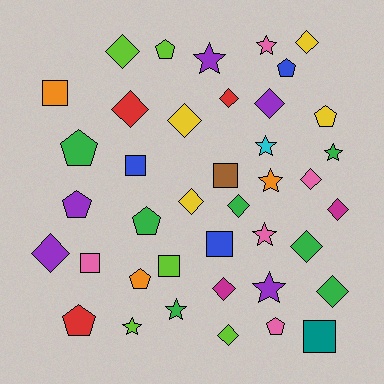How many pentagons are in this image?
There are 9 pentagons.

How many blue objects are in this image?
There are 3 blue objects.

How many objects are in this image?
There are 40 objects.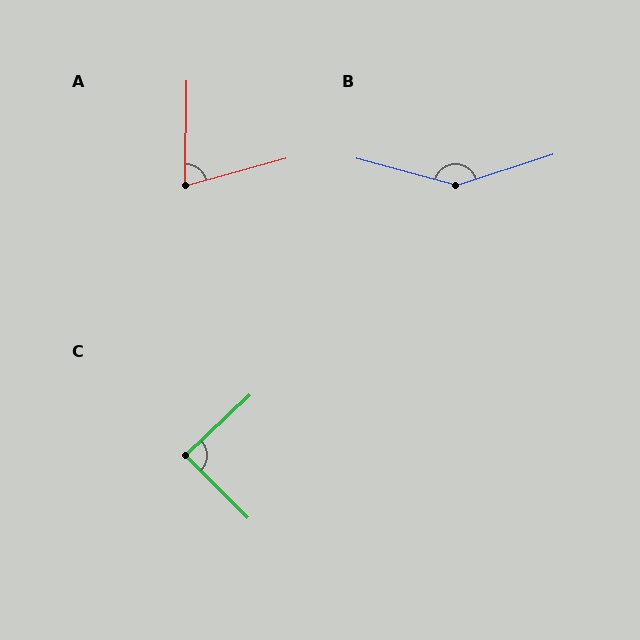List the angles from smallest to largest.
A (74°), C (88°), B (147°).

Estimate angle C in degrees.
Approximately 88 degrees.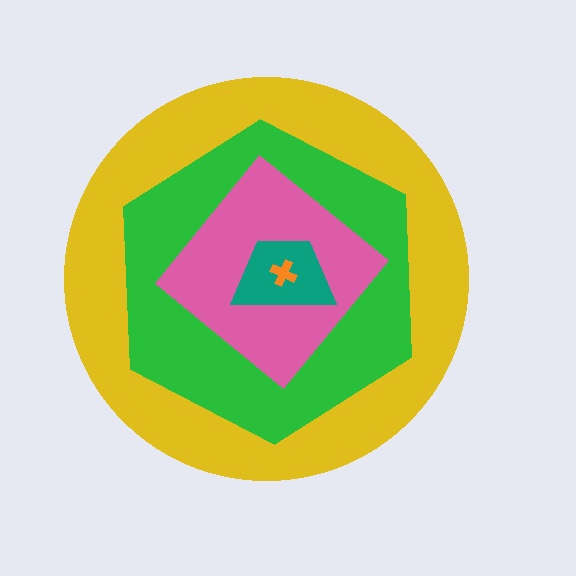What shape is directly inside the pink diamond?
The teal trapezoid.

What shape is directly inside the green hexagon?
The pink diamond.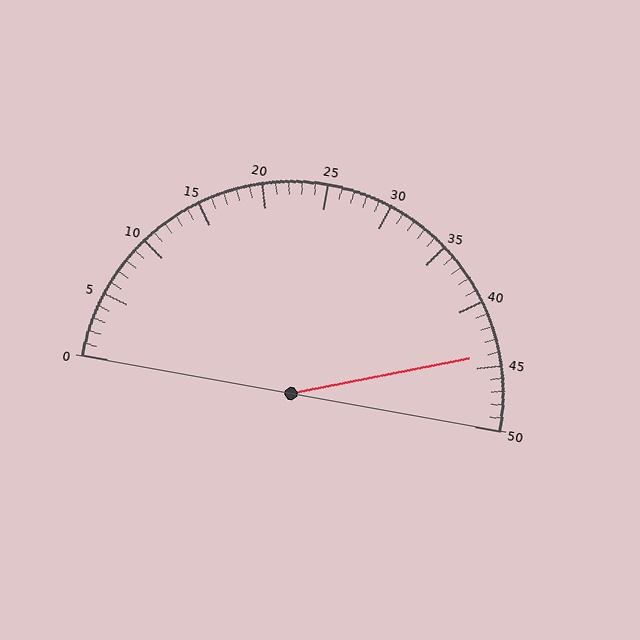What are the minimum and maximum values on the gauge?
The gauge ranges from 0 to 50.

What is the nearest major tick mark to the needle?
The nearest major tick mark is 45.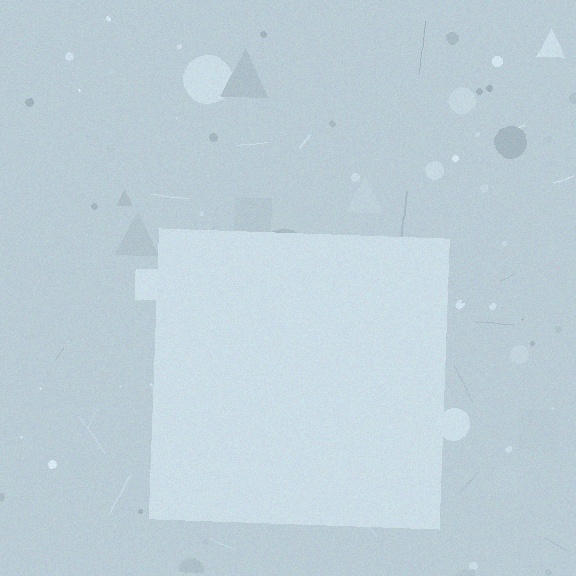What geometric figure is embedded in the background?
A square is embedded in the background.